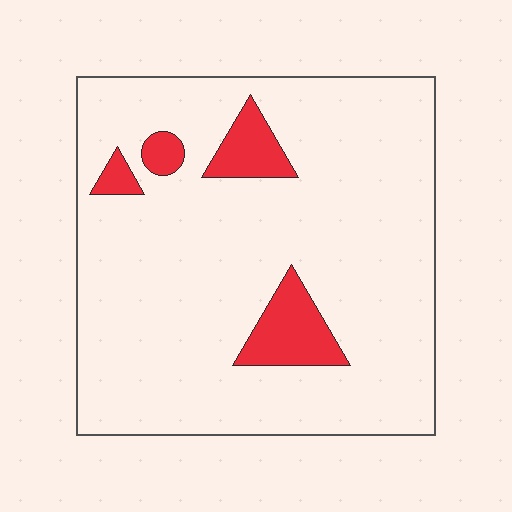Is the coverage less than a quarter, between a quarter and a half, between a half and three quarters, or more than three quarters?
Less than a quarter.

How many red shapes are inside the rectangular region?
4.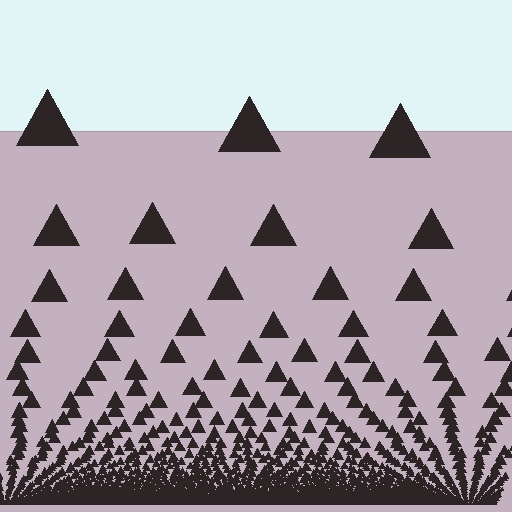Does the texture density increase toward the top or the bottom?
Density increases toward the bottom.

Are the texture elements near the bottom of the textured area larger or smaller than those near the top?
Smaller. The gradient is inverted — elements near the bottom are smaller and denser.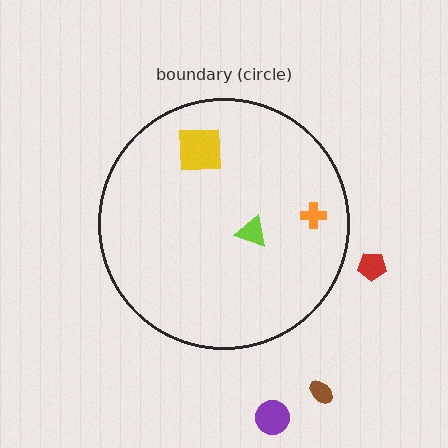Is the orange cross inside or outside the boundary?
Inside.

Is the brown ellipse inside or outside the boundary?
Outside.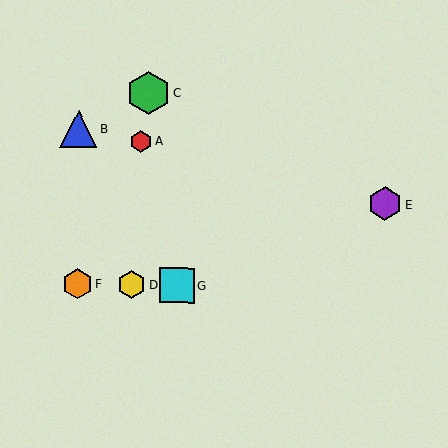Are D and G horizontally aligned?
Yes, both are at y≈284.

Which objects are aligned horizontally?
Objects D, F, G are aligned horizontally.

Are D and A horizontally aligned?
No, D is at y≈284 and A is at y≈141.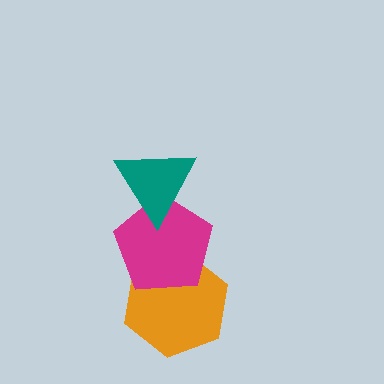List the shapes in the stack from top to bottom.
From top to bottom: the teal triangle, the magenta pentagon, the orange hexagon.